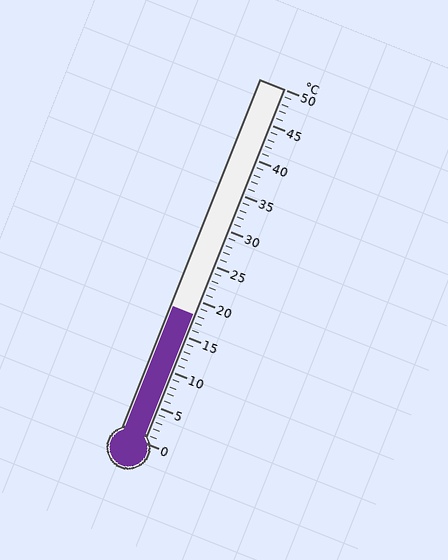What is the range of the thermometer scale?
The thermometer scale ranges from 0°C to 50°C.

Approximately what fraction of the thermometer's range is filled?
The thermometer is filled to approximately 35% of its range.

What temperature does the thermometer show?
The thermometer shows approximately 18°C.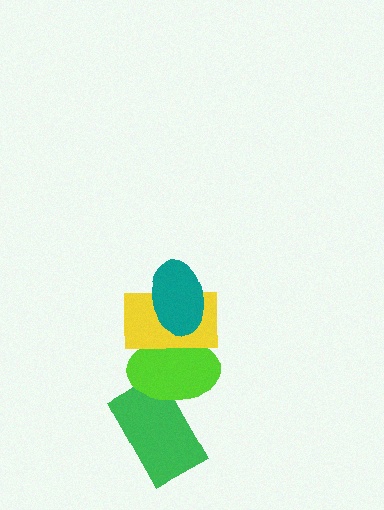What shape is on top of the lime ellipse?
The yellow rectangle is on top of the lime ellipse.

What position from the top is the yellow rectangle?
The yellow rectangle is 2nd from the top.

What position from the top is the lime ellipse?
The lime ellipse is 3rd from the top.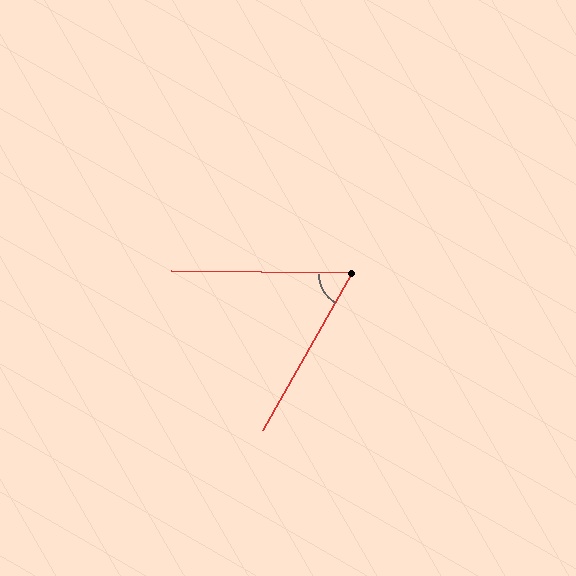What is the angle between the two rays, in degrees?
Approximately 61 degrees.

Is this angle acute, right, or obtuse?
It is acute.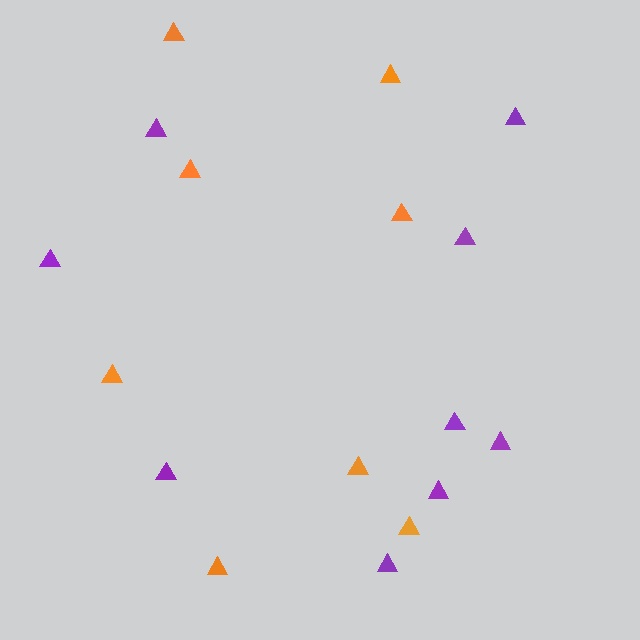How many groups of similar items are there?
There are 2 groups: one group of purple triangles (9) and one group of orange triangles (8).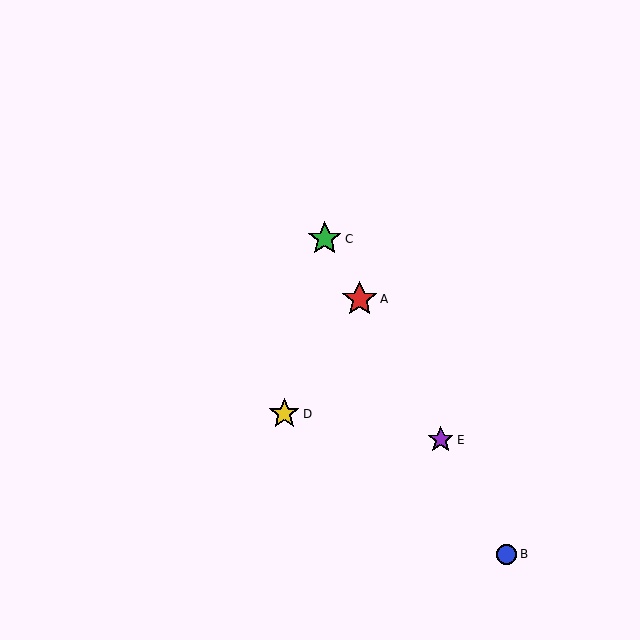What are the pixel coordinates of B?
Object B is at (507, 554).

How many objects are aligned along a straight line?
4 objects (A, B, C, E) are aligned along a straight line.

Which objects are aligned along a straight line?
Objects A, B, C, E are aligned along a straight line.